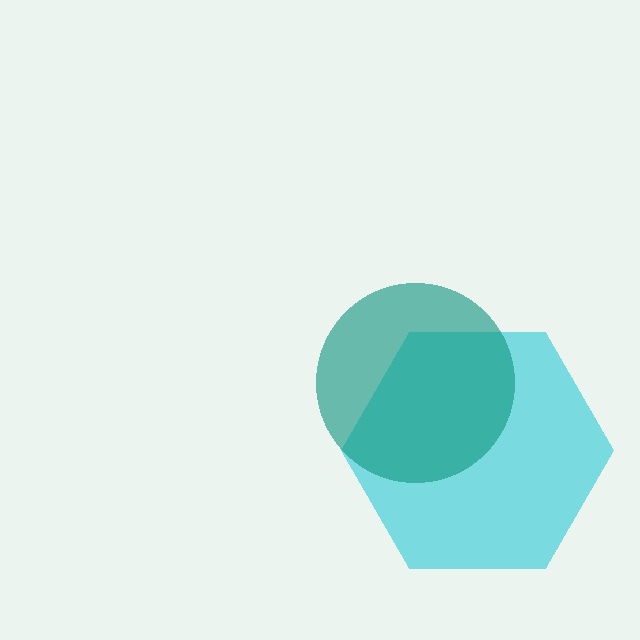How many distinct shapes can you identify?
There are 2 distinct shapes: a cyan hexagon, a teal circle.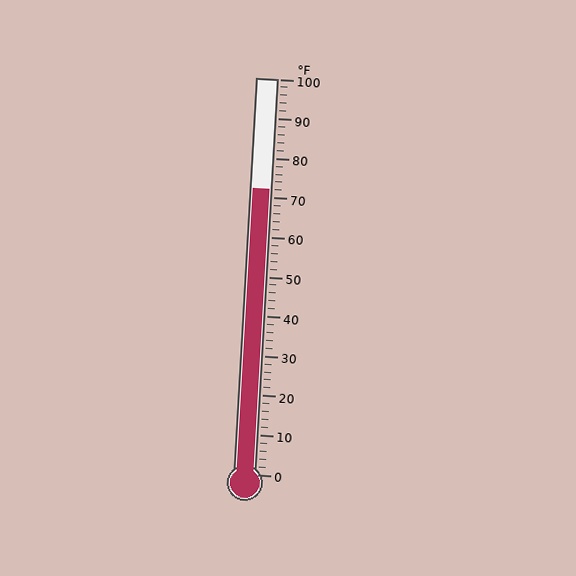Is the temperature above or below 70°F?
The temperature is above 70°F.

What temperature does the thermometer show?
The thermometer shows approximately 72°F.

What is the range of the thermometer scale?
The thermometer scale ranges from 0°F to 100°F.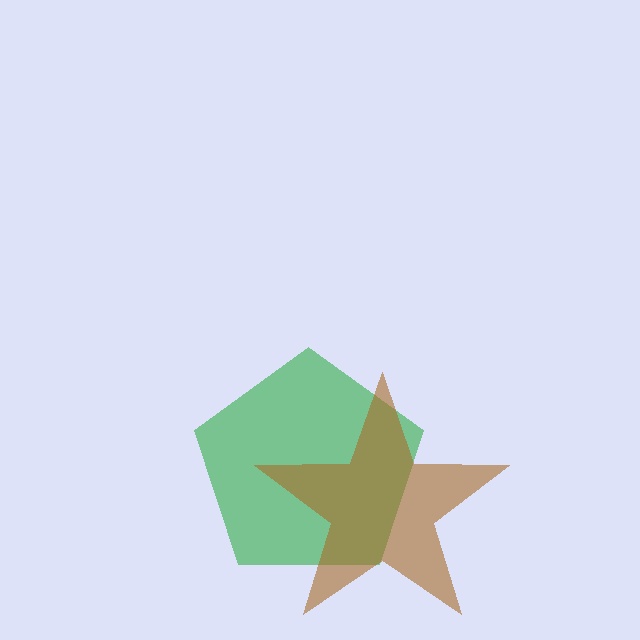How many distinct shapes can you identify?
There are 2 distinct shapes: a green pentagon, a brown star.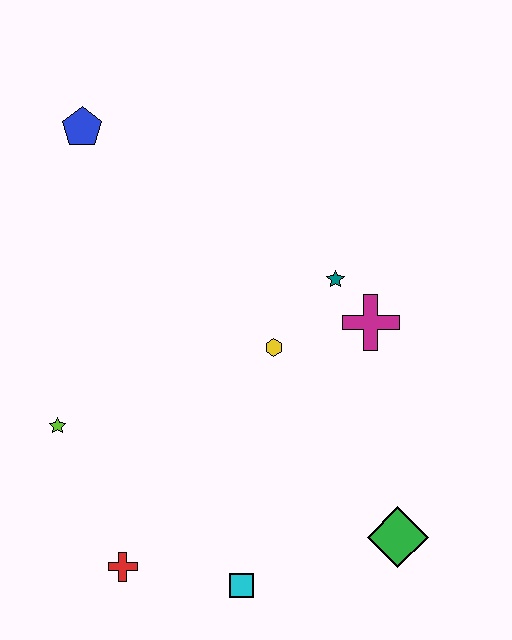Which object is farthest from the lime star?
The green diamond is farthest from the lime star.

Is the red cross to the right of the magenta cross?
No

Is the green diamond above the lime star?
No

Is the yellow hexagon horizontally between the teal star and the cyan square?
Yes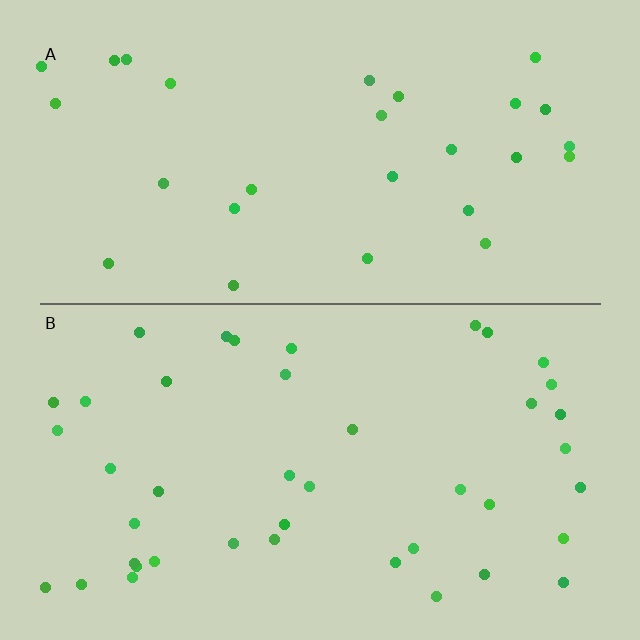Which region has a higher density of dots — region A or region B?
B (the bottom).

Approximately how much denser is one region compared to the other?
Approximately 1.5× — region B over region A.